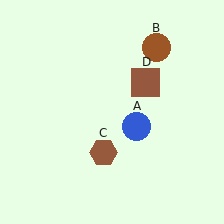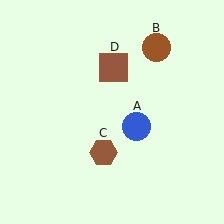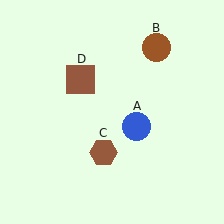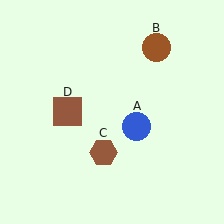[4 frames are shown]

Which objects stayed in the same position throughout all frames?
Blue circle (object A) and brown circle (object B) and brown hexagon (object C) remained stationary.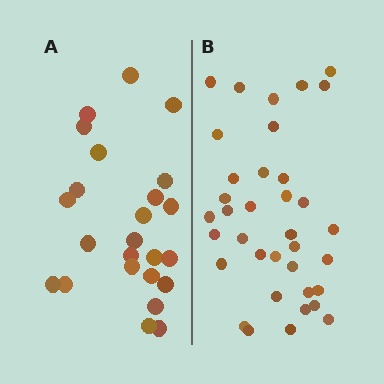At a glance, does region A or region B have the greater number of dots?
Region B (the right region) has more dots.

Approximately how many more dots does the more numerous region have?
Region B has roughly 12 or so more dots than region A.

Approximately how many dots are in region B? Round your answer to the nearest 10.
About 40 dots. (The exact count is 36, which rounds to 40.)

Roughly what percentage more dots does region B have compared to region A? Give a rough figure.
About 50% more.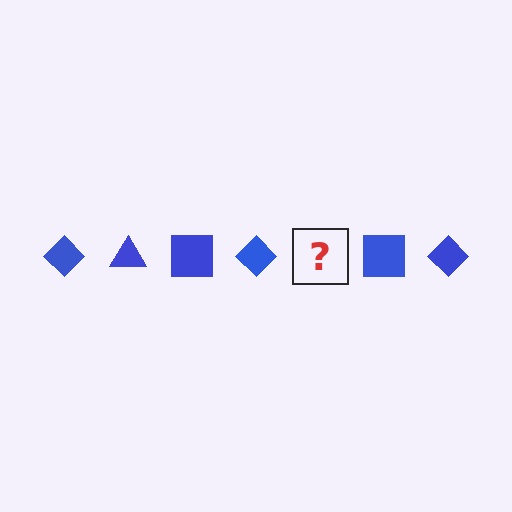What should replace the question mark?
The question mark should be replaced with a blue triangle.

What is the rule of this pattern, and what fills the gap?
The rule is that the pattern cycles through diamond, triangle, square shapes in blue. The gap should be filled with a blue triangle.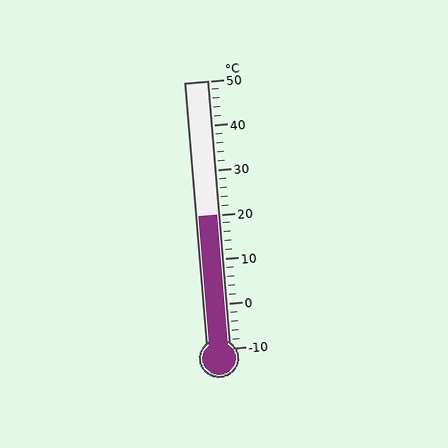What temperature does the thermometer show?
The thermometer shows approximately 20°C.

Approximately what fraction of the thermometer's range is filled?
The thermometer is filled to approximately 50% of its range.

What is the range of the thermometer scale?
The thermometer scale ranges from -10°C to 50°C.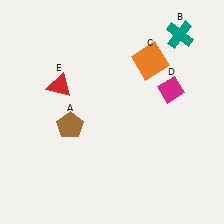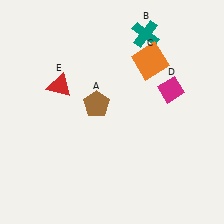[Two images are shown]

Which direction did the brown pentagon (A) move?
The brown pentagon (A) moved right.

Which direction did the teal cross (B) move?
The teal cross (B) moved left.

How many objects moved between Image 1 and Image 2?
2 objects moved between the two images.